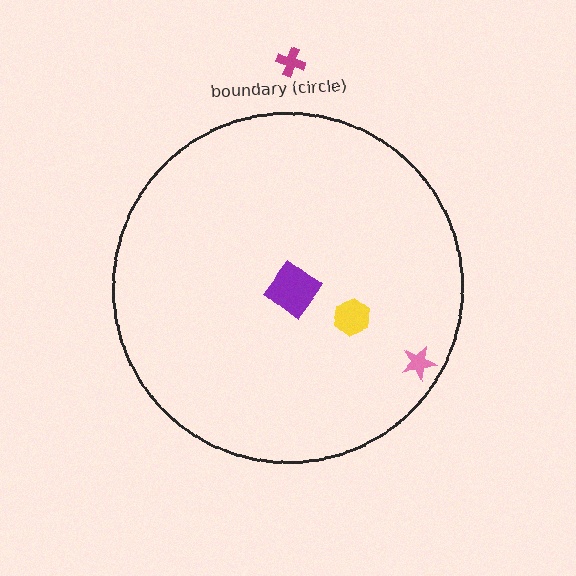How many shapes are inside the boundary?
3 inside, 1 outside.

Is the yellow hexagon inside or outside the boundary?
Inside.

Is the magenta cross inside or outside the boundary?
Outside.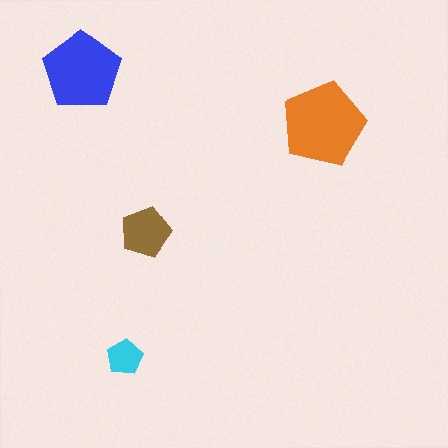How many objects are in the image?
There are 4 objects in the image.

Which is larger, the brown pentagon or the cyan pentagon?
The brown one.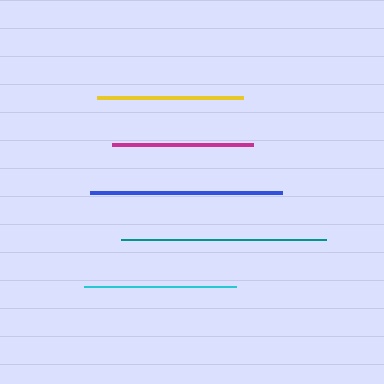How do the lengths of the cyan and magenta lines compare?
The cyan and magenta lines are approximately the same length.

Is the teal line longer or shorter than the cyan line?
The teal line is longer than the cyan line.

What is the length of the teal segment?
The teal segment is approximately 205 pixels long.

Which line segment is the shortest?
The magenta line is the shortest at approximately 142 pixels.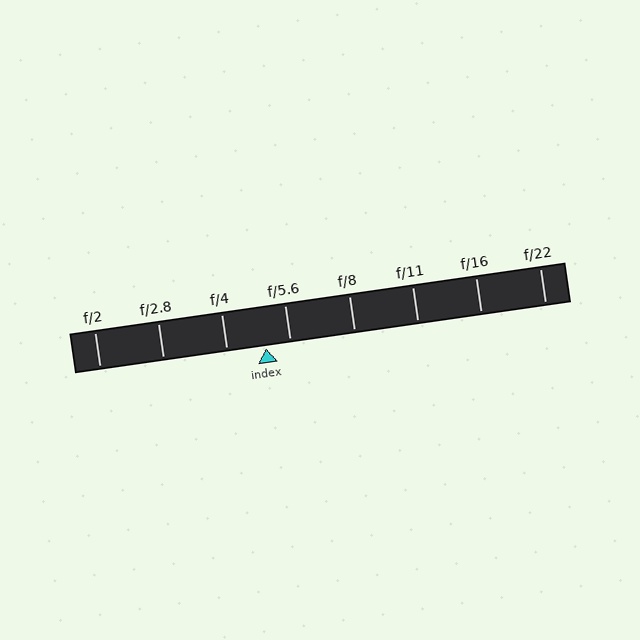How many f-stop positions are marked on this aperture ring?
There are 8 f-stop positions marked.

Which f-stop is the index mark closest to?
The index mark is closest to f/5.6.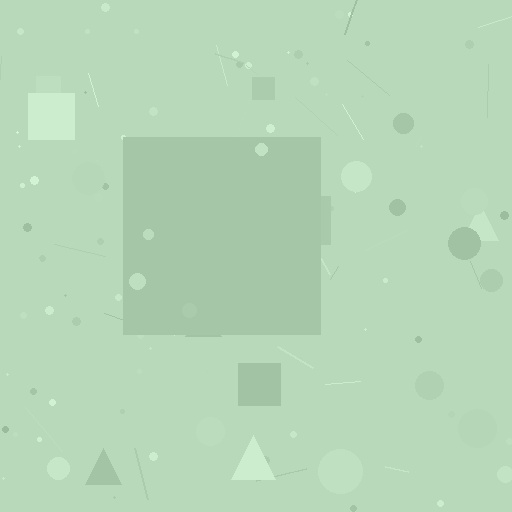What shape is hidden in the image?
A square is hidden in the image.